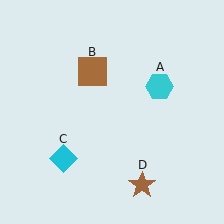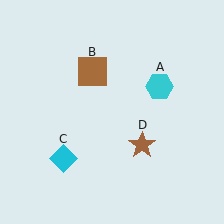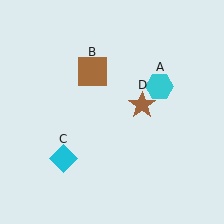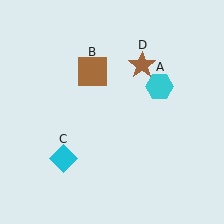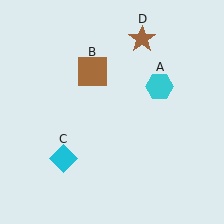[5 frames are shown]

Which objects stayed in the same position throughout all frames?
Cyan hexagon (object A) and brown square (object B) and cyan diamond (object C) remained stationary.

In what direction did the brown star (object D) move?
The brown star (object D) moved up.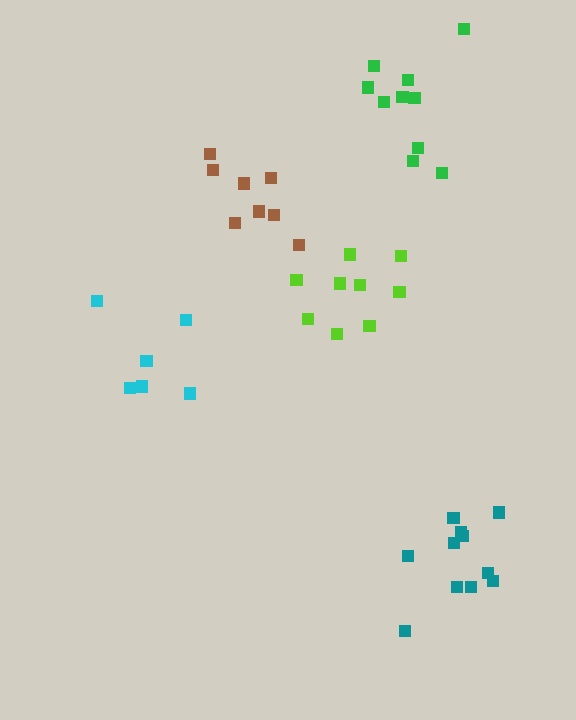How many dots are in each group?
Group 1: 11 dots, Group 2: 8 dots, Group 3: 9 dots, Group 4: 10 dots, Group 5: 6 dots (44 total).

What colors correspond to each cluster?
The clusters are colored: teal, brown, lime, green, cyan.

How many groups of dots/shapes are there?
There are 5 groups.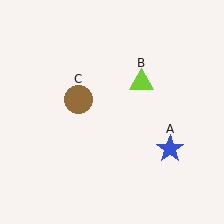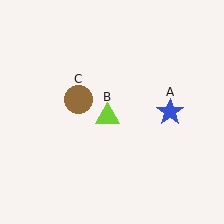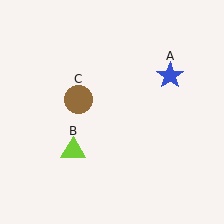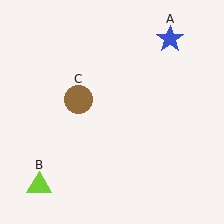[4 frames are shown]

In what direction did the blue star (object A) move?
The blue star (object A) moved up.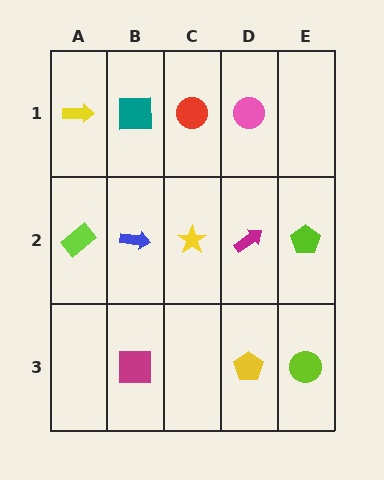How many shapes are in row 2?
5 shapes.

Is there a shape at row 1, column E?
No, that cell is empty.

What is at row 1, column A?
A yellow arrow.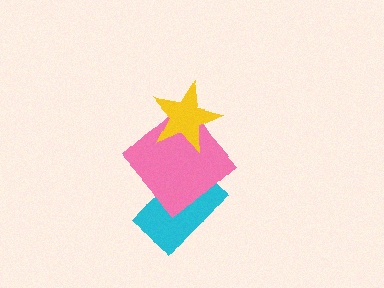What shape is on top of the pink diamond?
The yellow star is on top of the pink diamond.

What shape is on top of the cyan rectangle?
The pink diamond is on top of the cyan rectangle.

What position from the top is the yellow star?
The yellow star is 1st from the top.